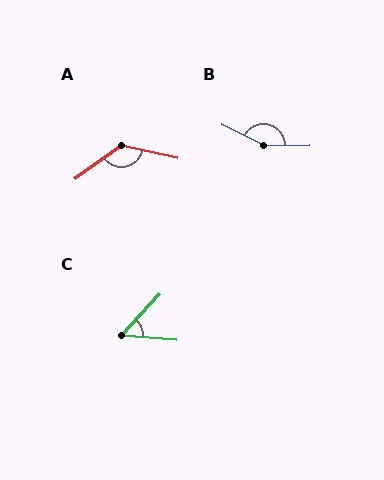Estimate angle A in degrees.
Approximately 131 degrees.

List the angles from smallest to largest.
C (52°), A (131°), B (153°).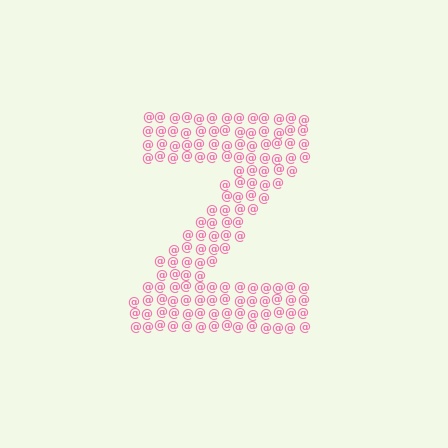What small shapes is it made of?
It is made of small at signs.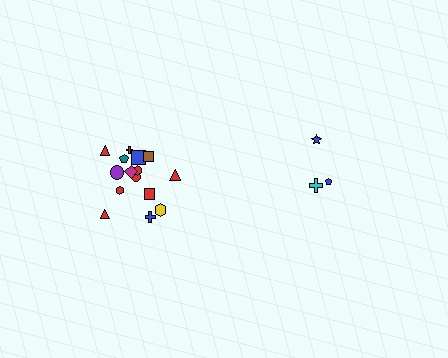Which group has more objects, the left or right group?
The left group.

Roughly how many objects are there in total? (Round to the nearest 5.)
Roughly 20 objects in total.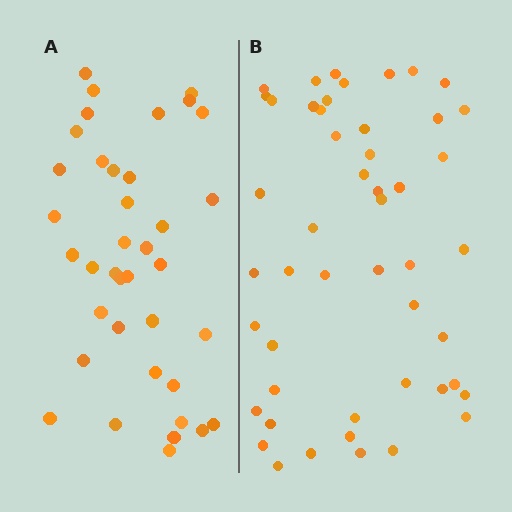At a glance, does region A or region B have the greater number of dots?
Region B (the right region) has more dots.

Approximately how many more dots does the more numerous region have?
Region B has roughly 12 or so more dots than region A.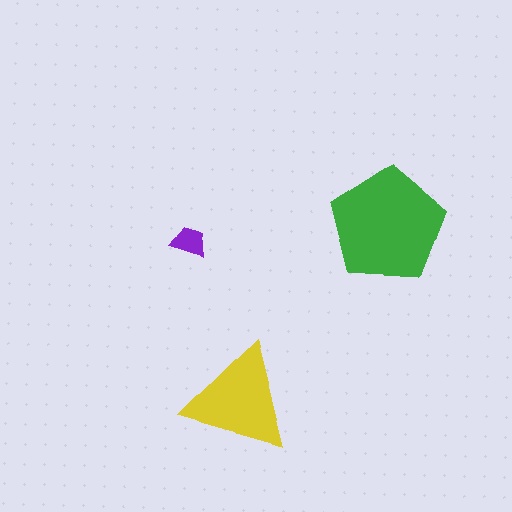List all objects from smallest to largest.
The purple trapezoid, the yellow triangle, the green pentagon.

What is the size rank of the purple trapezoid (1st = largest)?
3rd.